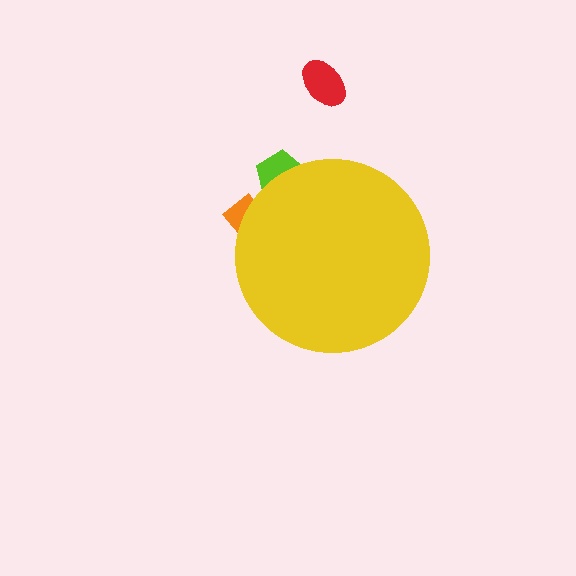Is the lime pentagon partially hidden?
Yes, the lime pentagon is partially hidden behind the yellow circle.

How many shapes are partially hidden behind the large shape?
2 shapes are partially hidden.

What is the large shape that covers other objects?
A yellow circle.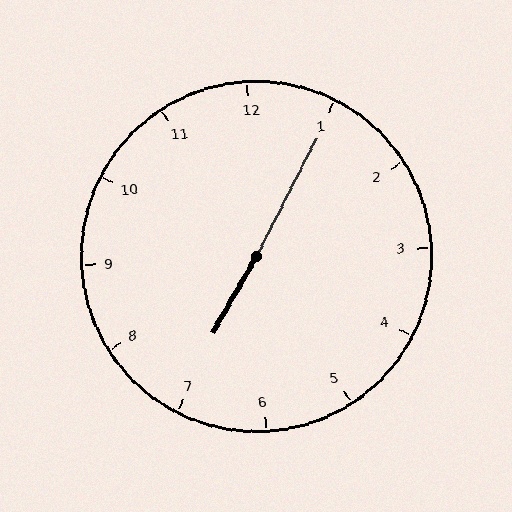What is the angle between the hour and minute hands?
Approximately 178 degrees.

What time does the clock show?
7:05.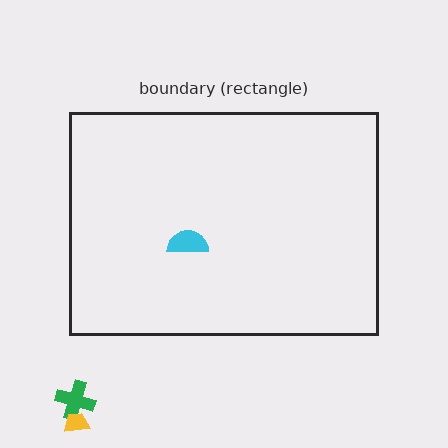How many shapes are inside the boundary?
1 inside, 2 outside.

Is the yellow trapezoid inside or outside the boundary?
Outside.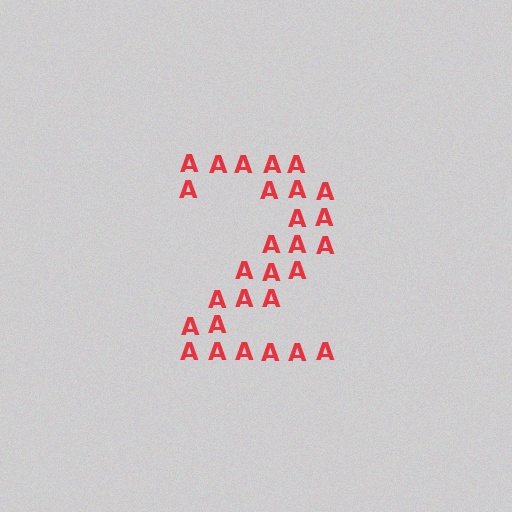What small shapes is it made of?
It is made of small letter A's.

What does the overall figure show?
The overall figure shows the digit 2.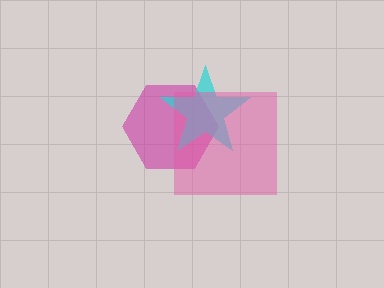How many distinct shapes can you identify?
There are 3 distinct shapes: a magenta hexagon, a cyan star, a pink square.